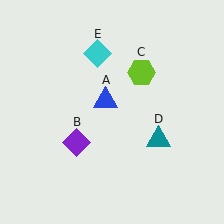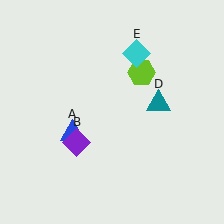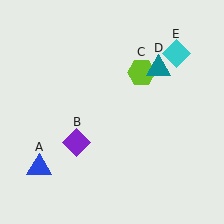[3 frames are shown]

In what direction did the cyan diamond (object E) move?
The cyan diamond (object E) moved right.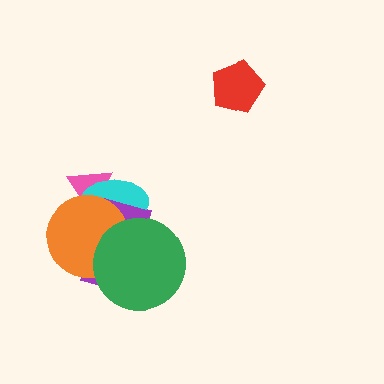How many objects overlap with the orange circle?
4 objects overlap with the orange circle.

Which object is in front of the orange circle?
The green circle is in front of the orange circle.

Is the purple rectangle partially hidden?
Yes, it is partially covered by another shape.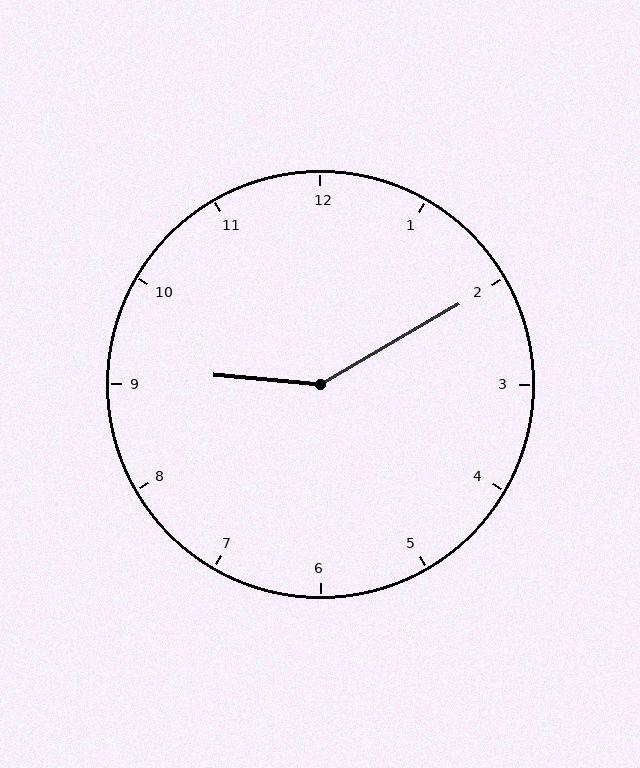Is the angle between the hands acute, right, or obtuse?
It is obtuse.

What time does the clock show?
9:10.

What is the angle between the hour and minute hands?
Approximately 145 degrees.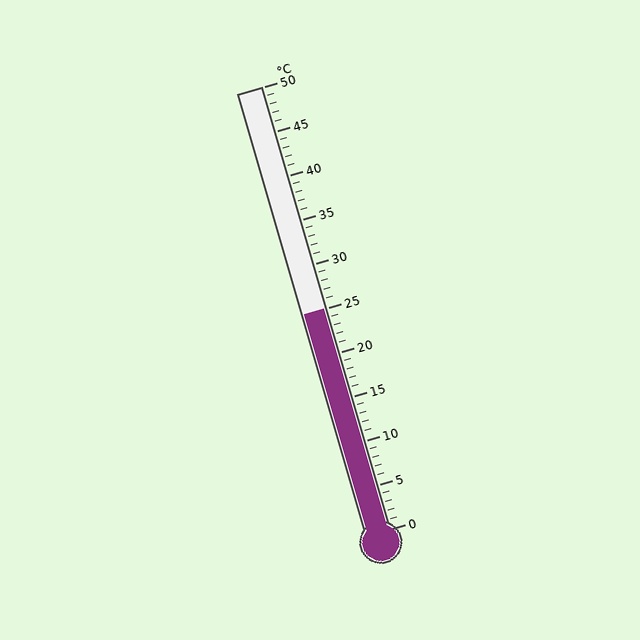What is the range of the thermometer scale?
The thermometer scale ranges from 0°C to 50°C.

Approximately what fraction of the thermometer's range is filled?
The thermometer is filled to approximately 50% of its range.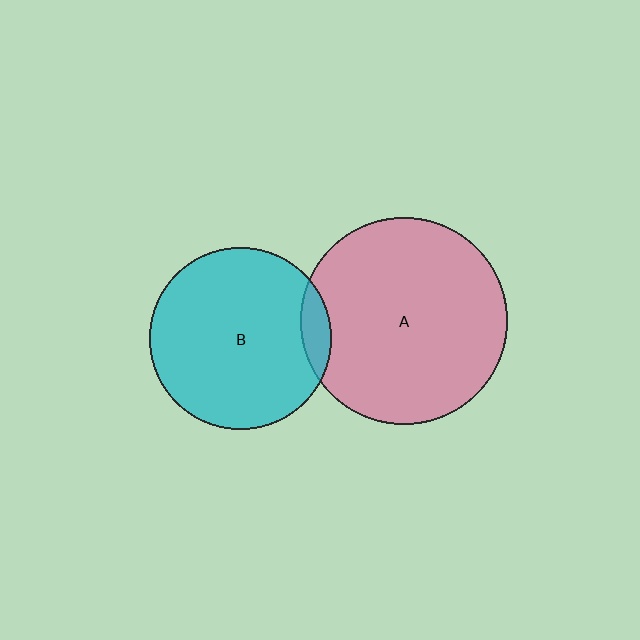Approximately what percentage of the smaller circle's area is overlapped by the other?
Approximately 10%.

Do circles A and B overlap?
Yes.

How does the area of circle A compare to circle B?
Approximately 1.3 times.